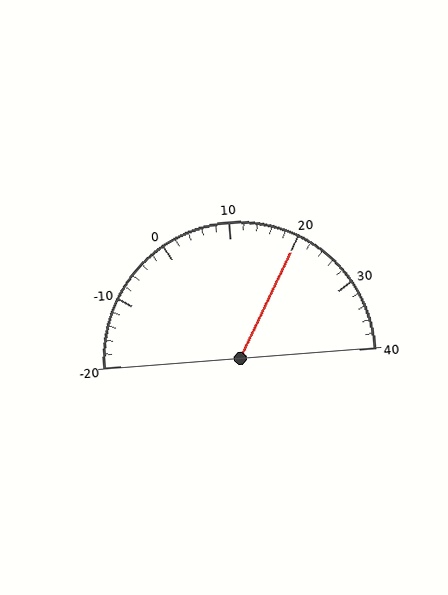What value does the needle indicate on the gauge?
The needle indicates approximately 20.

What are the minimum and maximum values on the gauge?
The gauge ranges from -20 to 40.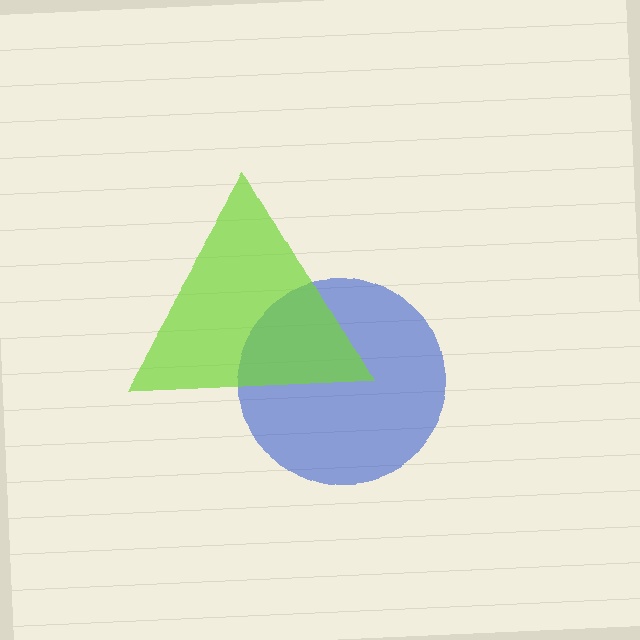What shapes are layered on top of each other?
The layered shapes are: a blue circle, a lime triangle.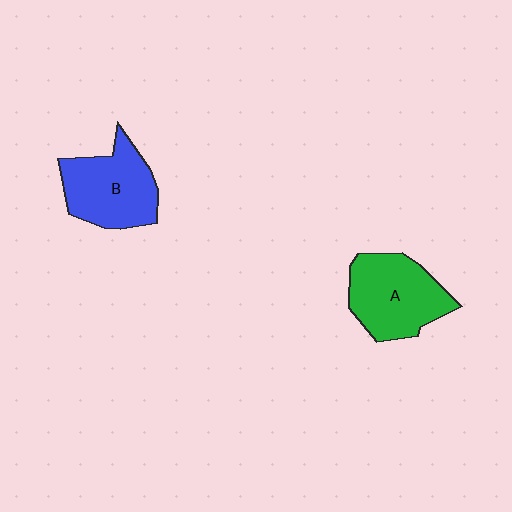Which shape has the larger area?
Shape A (green).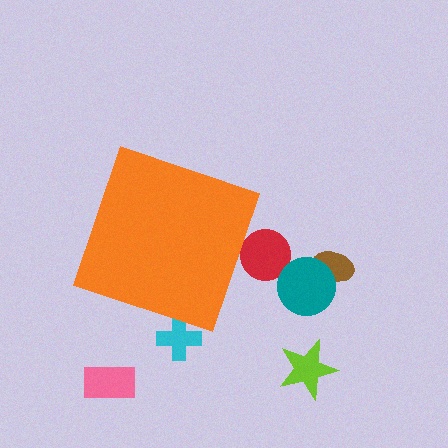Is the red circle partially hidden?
Yes, the red circle is partially hidden behind the orange diamond.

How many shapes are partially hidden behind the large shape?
2 shapes are partially hidden.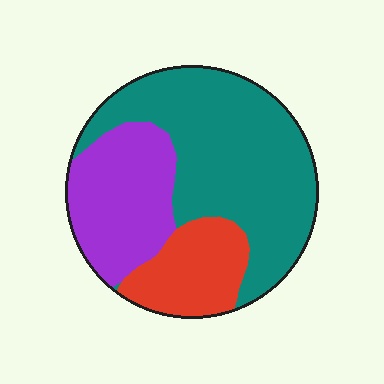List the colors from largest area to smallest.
From largest to smallest: teal, purple, red.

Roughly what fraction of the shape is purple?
Purple takes up about one quarter (1/4) of the shape.